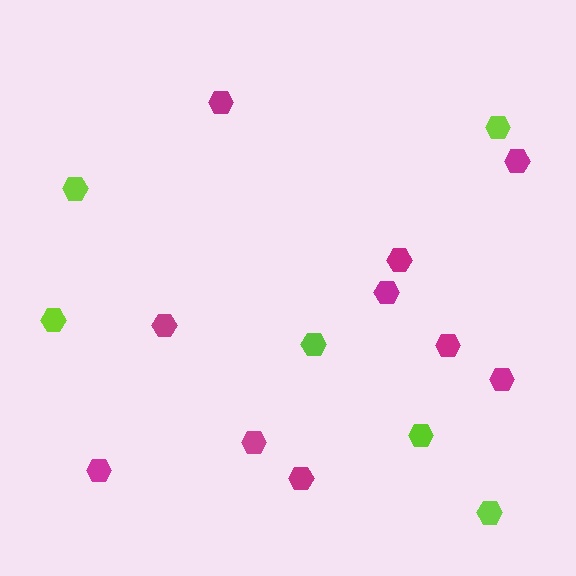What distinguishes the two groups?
There are 2 groups: one group of magenta hexagons (10) and one group of lime hexagons (6).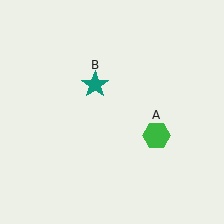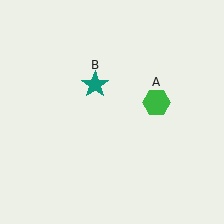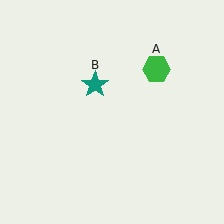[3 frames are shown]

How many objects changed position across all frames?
1 object changed position: green hexagon (object A).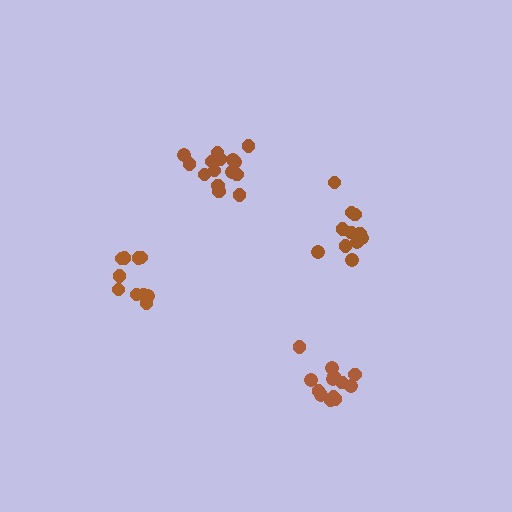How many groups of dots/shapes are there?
There are 4 groups.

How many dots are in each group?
Group 1: 13 dots, Group 2: 11 dots, Group 3: 10 dots, Group 4: 15 dots (49 total).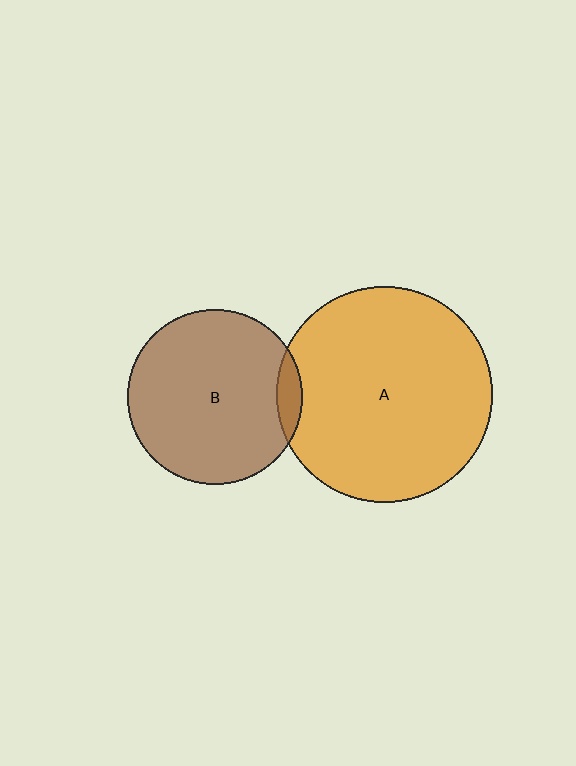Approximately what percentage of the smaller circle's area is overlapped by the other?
Approximately 5%.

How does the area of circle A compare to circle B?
Approximately 1.5 times.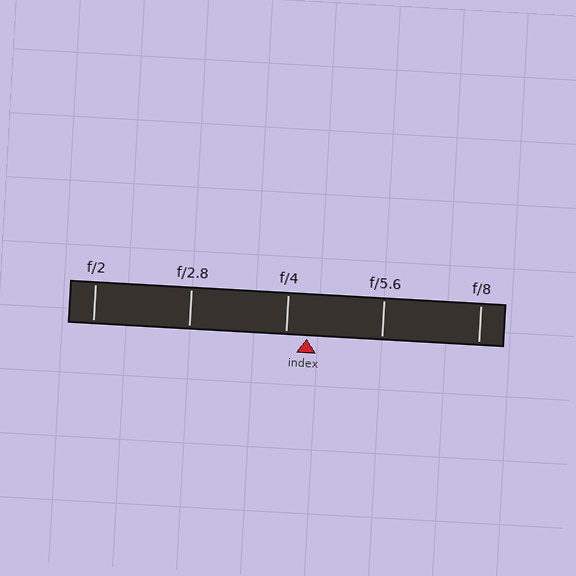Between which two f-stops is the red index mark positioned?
The index mark is between f/4 and f/5.6.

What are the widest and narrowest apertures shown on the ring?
The widest aperture shown is f/2 and the narrowest is f/8.